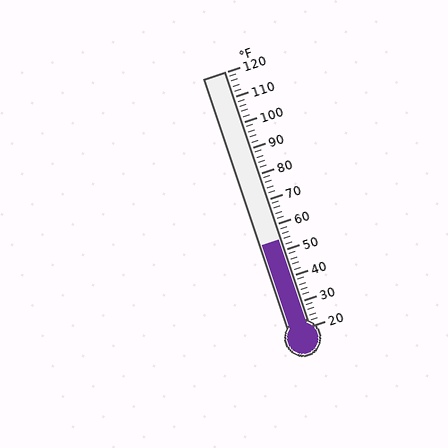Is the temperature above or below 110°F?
The temperature is below 110°F.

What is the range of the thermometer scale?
The thermometer scale ranges from 20°F to 120°F.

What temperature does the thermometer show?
The thermometer shows approximately 54°F.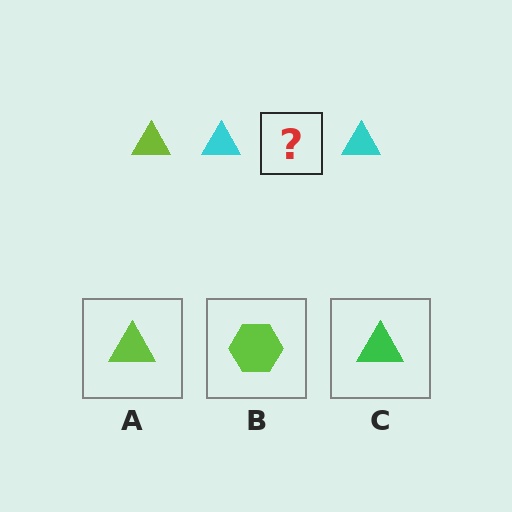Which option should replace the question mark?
Option A.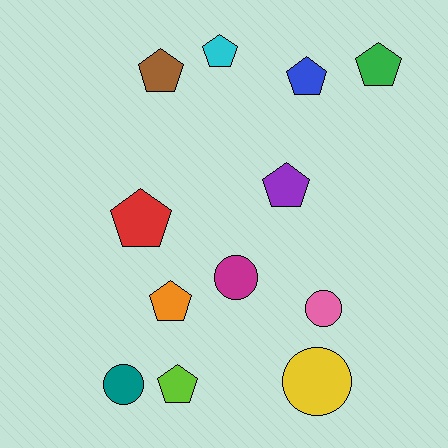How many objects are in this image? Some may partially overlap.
There are 12 objects.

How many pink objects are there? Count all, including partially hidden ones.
There is 1 pink object.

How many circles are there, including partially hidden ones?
There are 4 circles.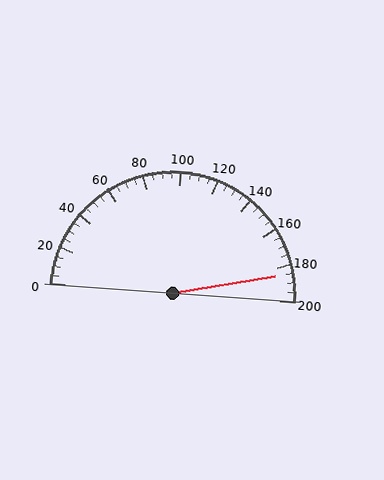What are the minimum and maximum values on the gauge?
The gauge ranges from 0 to 200.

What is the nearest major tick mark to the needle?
The nearest major tick mark is 180.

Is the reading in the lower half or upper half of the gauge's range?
The reading is in the upper half of the range (0 to 200).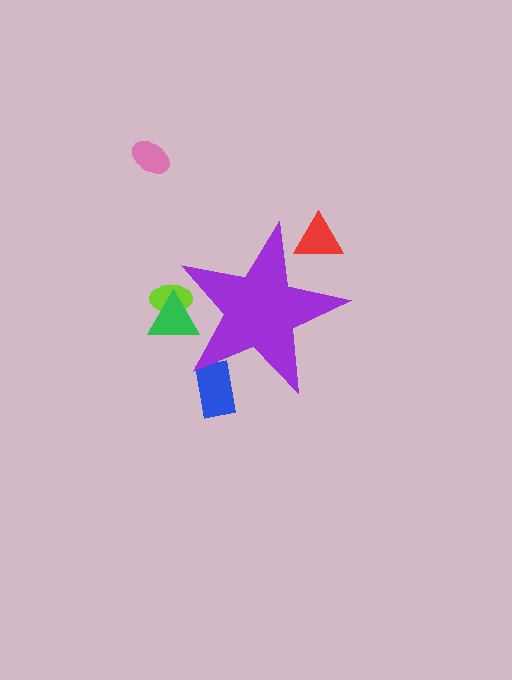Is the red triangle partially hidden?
Yes, the red triangle is partially hidden behind the purple star.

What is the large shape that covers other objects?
A purple star.